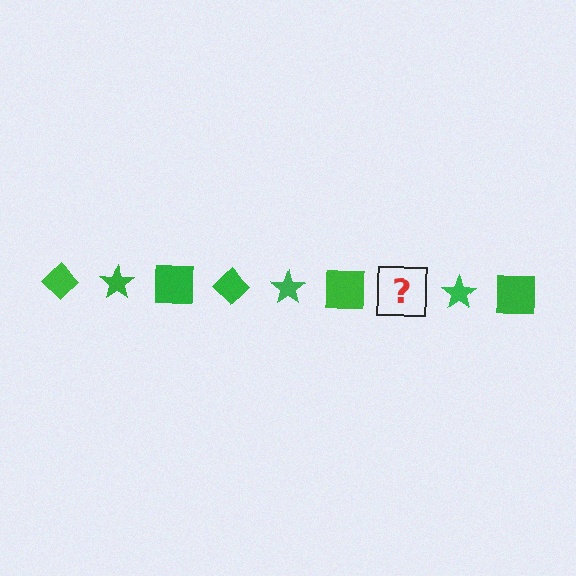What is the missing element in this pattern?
The missing element is a green diamond.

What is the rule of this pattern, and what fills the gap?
The rule is that the pattern cycles through diamond, star, square shapes in green. The gap should be filled with a green diamond.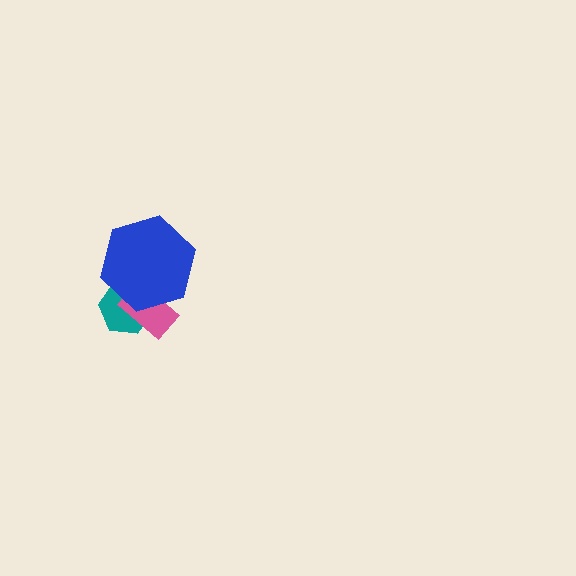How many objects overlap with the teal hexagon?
2 objects overlap with the teal hexagon.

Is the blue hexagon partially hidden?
No, no other shape covers it.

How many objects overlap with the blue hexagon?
2 objects overlap with the blue hexagon.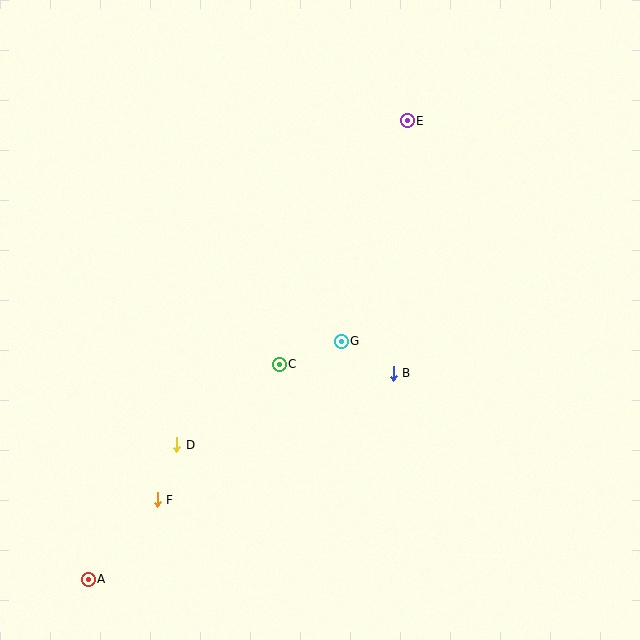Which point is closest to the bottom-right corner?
Point B is closest to the bottom-right corner.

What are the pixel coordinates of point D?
Point D is at (177, 445).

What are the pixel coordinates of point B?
Point B is at (393, 373).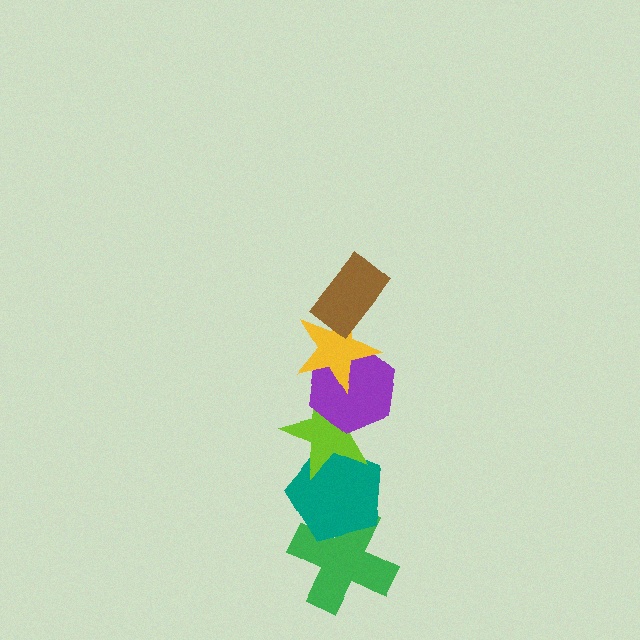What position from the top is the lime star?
The lime star is 4th from the top.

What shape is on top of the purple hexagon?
The yellow star is on top of the purple hexagon.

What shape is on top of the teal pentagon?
The lime star is on top of the teal pentagon.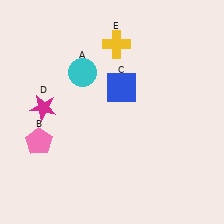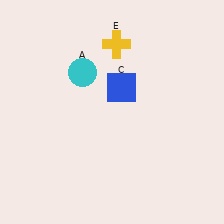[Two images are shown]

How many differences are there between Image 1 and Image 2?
There are 2 differences between the two images.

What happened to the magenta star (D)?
The magenta star (D) was removed in Image 2. It was in the top-left area of Image 1.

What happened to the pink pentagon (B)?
The pink pentagon (B) was removed in Image 2. It was in the bottom-left area of Image 1.